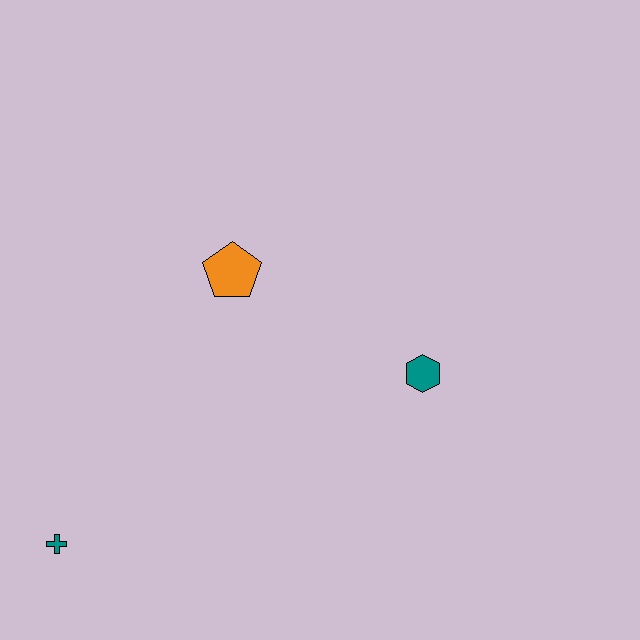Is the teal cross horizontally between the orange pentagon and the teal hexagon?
No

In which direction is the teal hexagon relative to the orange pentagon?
The teal hexagon is to the right of the orange pentagon.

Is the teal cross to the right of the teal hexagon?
No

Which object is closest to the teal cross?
The orange pentagon is closest to the teal cross.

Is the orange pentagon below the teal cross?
No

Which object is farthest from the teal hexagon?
The teal cross is farthest from the teal hexagon.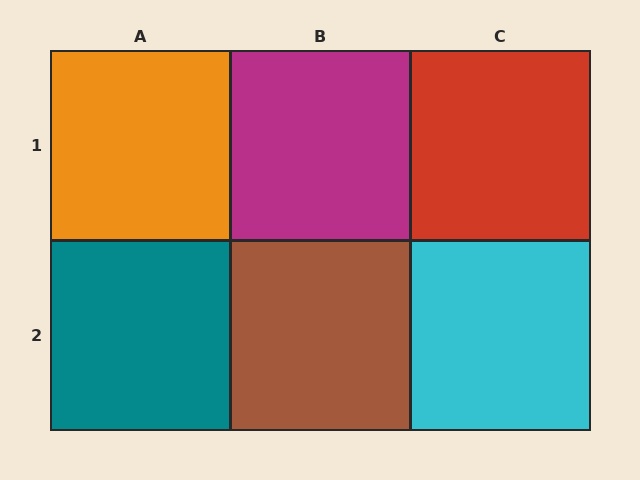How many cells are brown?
1 cell is brown.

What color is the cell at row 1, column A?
Orange.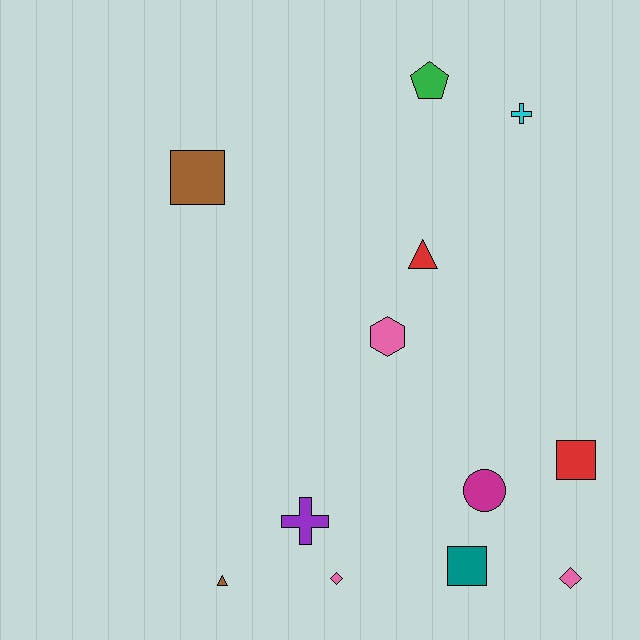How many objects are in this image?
There are 12 objects.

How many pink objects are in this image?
There are 3 pink objects.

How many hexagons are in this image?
There is 1 hexagon.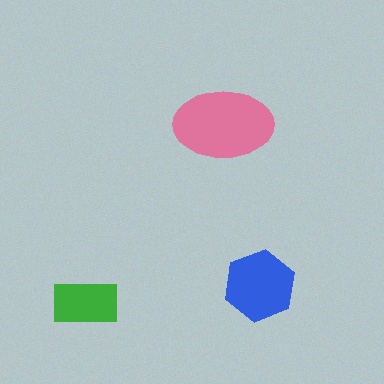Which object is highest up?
The pink ellipse is topmost.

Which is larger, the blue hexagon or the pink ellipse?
The pink ellipse.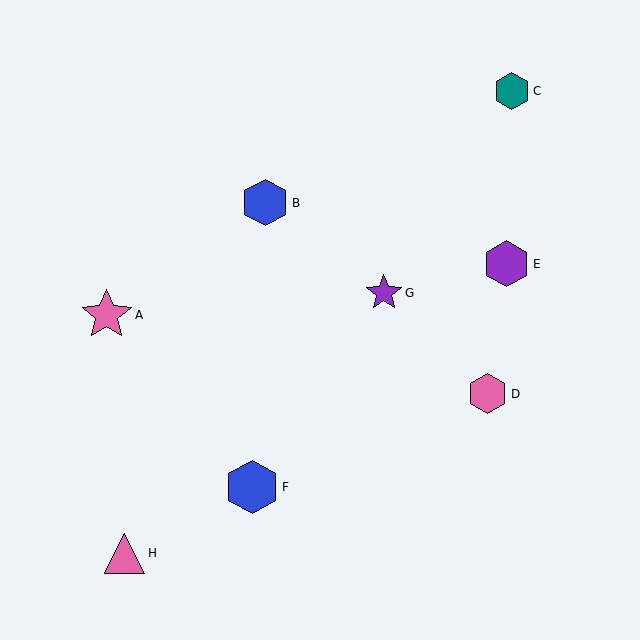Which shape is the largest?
The blue hexagon (labeled F) is the largest.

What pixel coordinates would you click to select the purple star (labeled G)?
Click at (384, 293) to select the purple star G.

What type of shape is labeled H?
Shape H is a pink triangle.